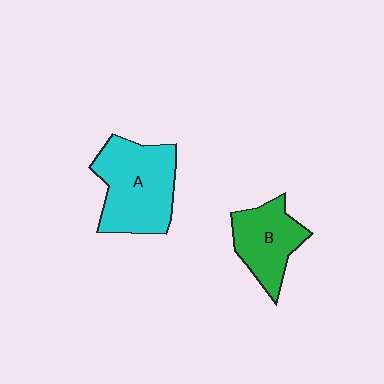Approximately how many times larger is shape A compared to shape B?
Approximately 1.5 times.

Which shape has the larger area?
Shape A (cyan).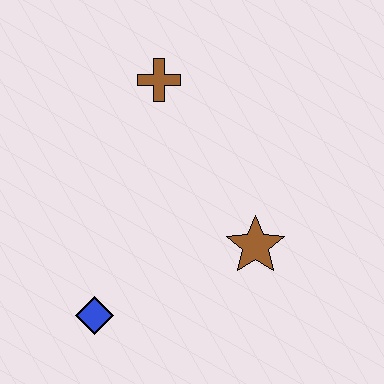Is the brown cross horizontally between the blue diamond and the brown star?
Yes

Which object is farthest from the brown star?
The brown cross is farthest from the brown star.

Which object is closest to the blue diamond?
The brown star is closest to the blue diamond.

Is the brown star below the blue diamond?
No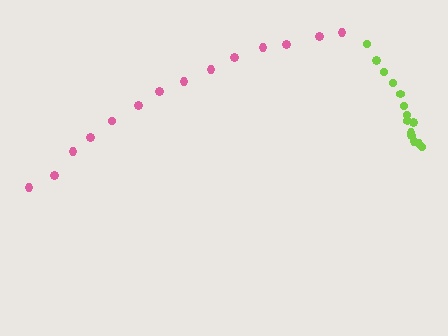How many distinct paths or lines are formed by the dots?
There are 2 distinct paths.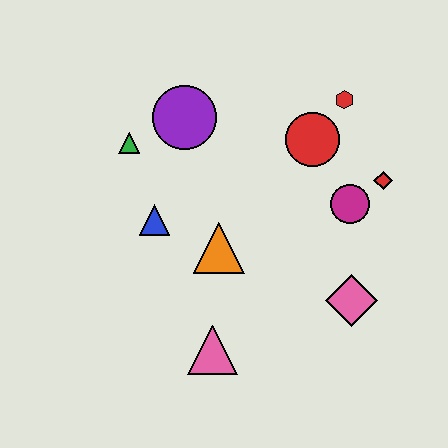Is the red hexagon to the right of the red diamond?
No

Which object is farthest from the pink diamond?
The green triangle is farthest from the pink diamond.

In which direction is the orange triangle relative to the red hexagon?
The orange triangle is below the red hexagon.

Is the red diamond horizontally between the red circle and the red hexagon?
No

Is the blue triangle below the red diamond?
Yes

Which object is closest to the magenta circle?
The red diamond is closest to the magenta circle.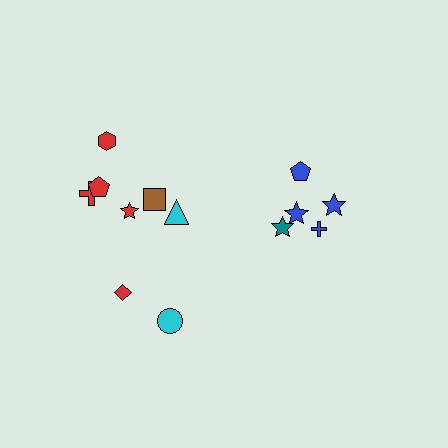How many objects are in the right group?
There are 5 objects.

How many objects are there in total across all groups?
There are 13 objects.